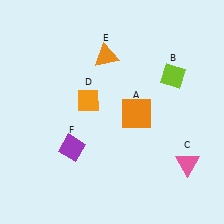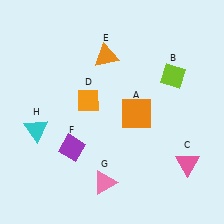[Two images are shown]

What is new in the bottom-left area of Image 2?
A pink triangle (G) was added in the bottom-left area of Image 2.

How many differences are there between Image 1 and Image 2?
There are 2 differences between the two images.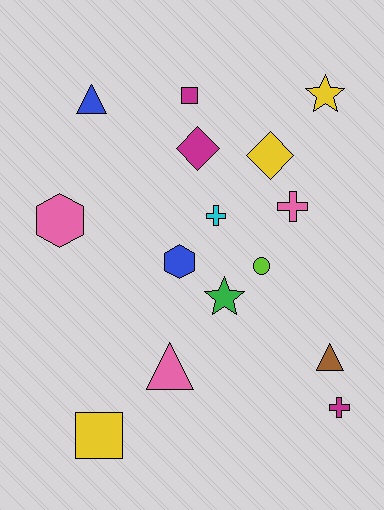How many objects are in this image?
There are 15 objects.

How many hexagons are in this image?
There are 2 hexagons.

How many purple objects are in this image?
There are no purple objects.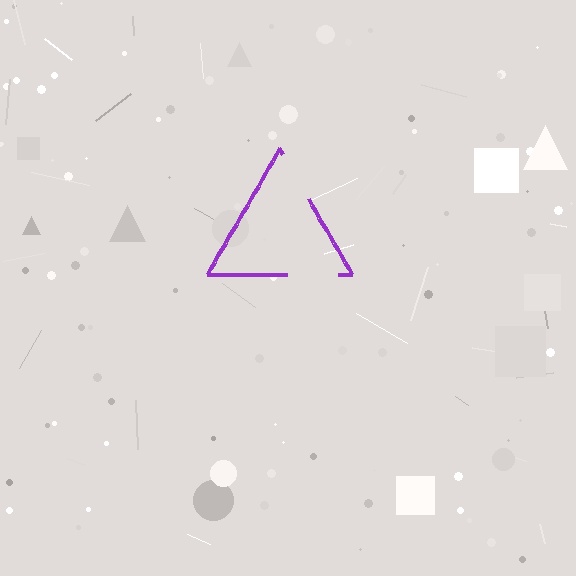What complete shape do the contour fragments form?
The contour fragments form a triangle.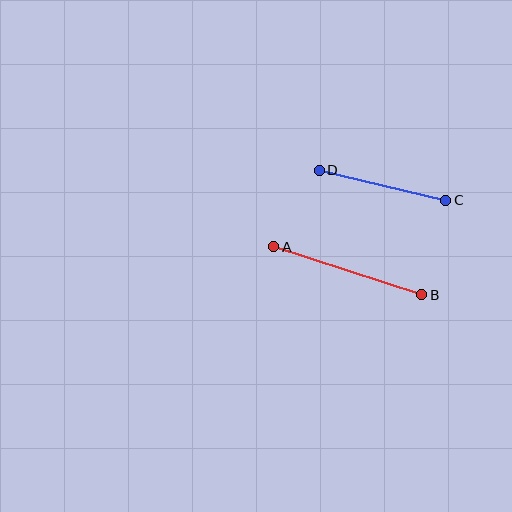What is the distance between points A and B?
The distance is approximately 155 pixels.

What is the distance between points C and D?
The distance is approximately 130 pixels.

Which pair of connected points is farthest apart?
Points A and B are farthest apart.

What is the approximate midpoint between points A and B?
The midpoint is at approximately (348, 271) pixels.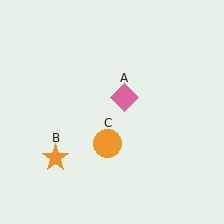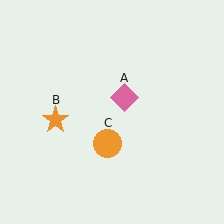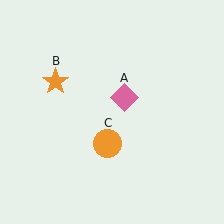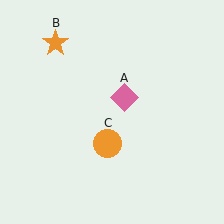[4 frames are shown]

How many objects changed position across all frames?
1 object changed position: orange star (object B).